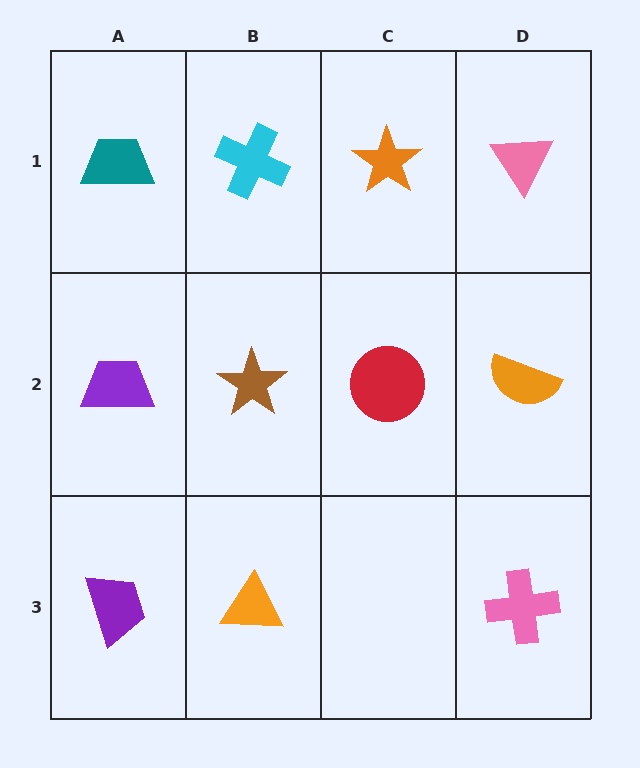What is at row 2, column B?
A brown star.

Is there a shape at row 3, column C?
No, that cell is empty.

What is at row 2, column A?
A purple trapezoid.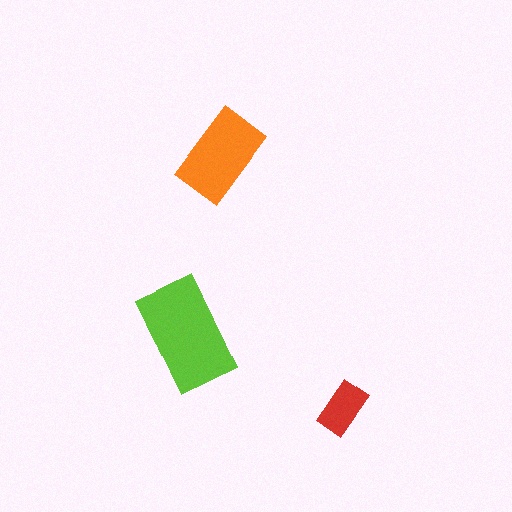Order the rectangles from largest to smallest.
the lime one, the orange one, the red one.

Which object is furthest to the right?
The red rectangle is rightmost.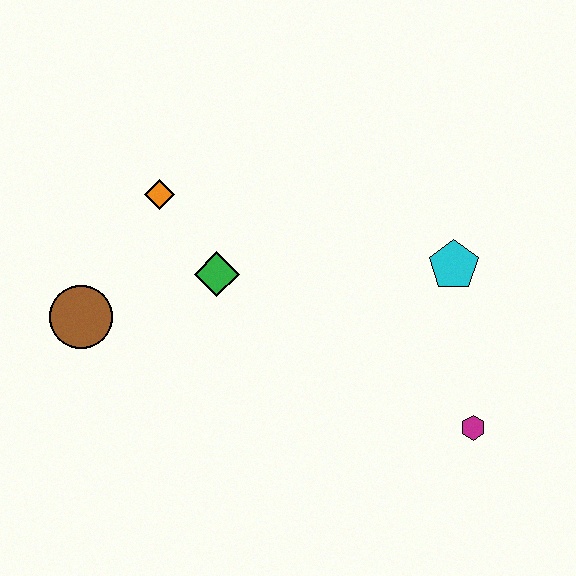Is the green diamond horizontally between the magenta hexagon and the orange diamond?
Yes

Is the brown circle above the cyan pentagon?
No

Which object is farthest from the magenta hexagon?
The brown circle is farthest from the magenta hexagon.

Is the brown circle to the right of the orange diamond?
No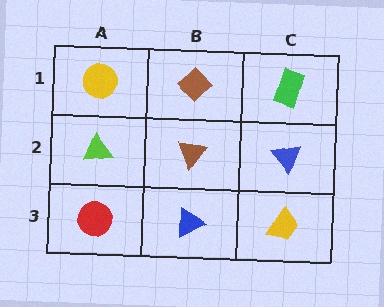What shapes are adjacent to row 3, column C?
A blue triangle (row 2, column C), a blue triangle (row 3, column B).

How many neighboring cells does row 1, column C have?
2.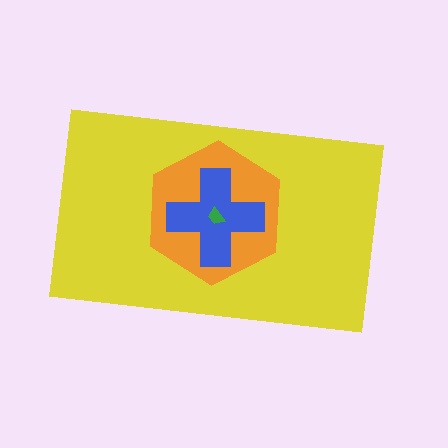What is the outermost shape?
The yellow rectangle.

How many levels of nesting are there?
4.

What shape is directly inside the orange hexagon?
The blue cross.